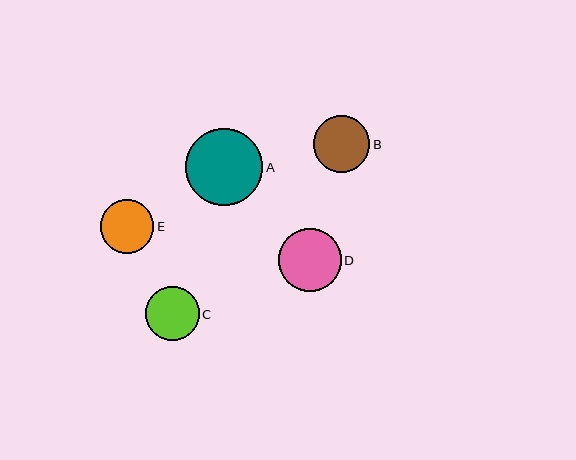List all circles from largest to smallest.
From largest to smallest: A, D, B, C, E.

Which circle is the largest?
Circle A is the largest with a size of approximately 78 pixels.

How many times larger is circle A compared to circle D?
Circle A is approximately 1.2 times the size of circle D.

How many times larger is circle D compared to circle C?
Circle D is approximately 1.2 times the size of circle C.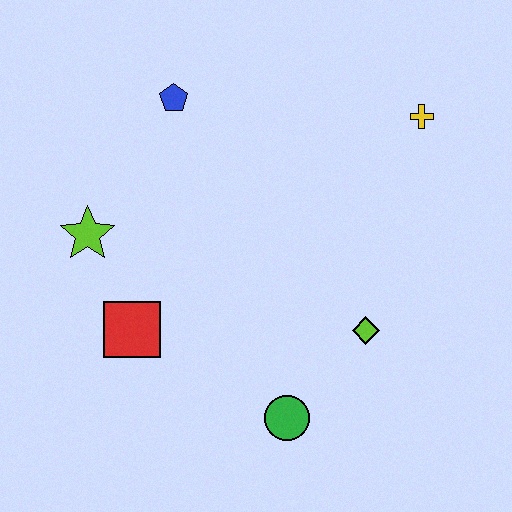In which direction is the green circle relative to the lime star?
The green circle is to the right of the lime star.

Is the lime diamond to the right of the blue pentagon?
Yes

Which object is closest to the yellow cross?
The lime diamond is closest to the yellow cross.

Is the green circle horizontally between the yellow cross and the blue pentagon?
Yes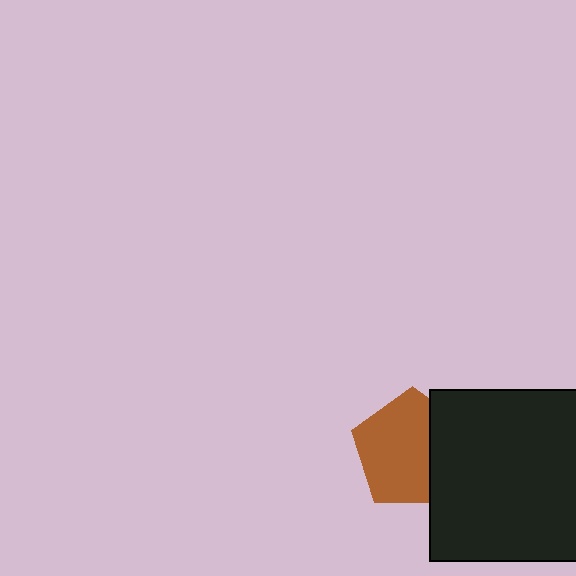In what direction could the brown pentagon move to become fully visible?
The brown pentagon could move left. That would shift it out from behind the black square entirely.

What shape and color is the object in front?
The object in front is a black square.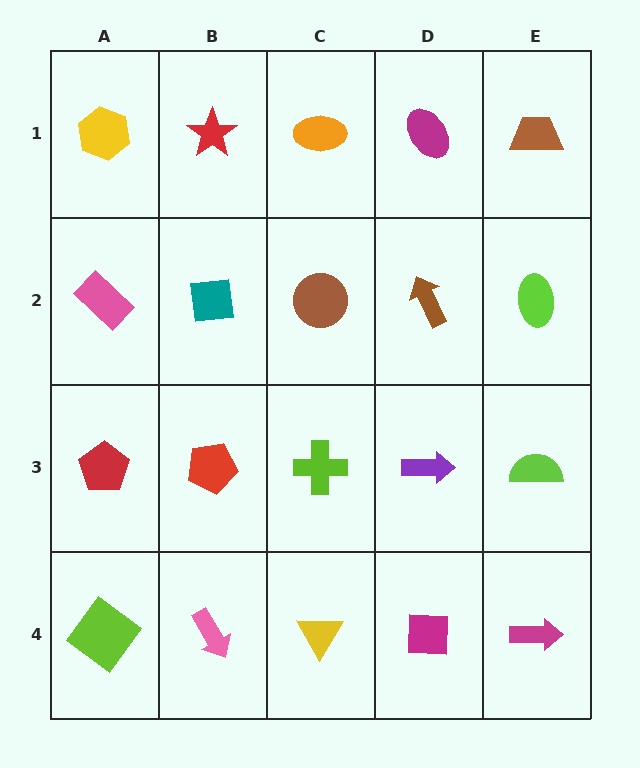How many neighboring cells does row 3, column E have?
3.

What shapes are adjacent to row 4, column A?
A red pentagon (row 3, column A), a pink arrow (row 4, column B).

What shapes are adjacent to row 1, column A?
A pink rectangle (row 2, column A), a red star (row 1, column B).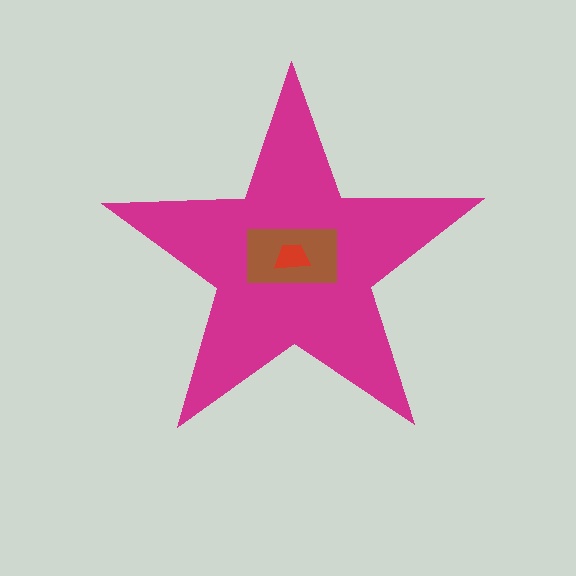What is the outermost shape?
The magenta star.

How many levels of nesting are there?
3.